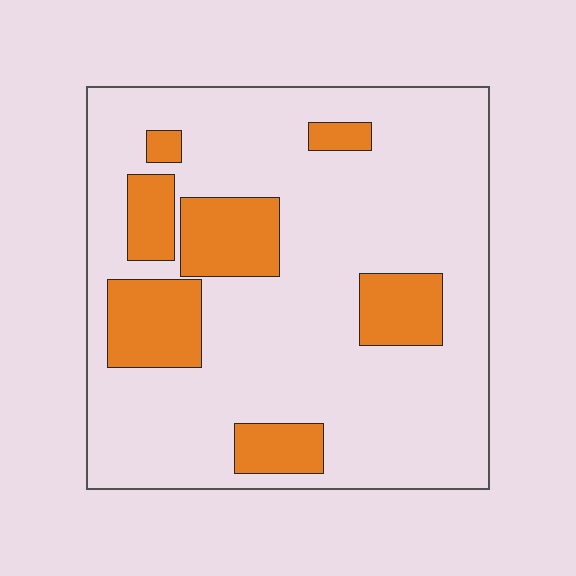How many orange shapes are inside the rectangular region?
7.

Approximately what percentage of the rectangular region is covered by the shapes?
Approximately 20%.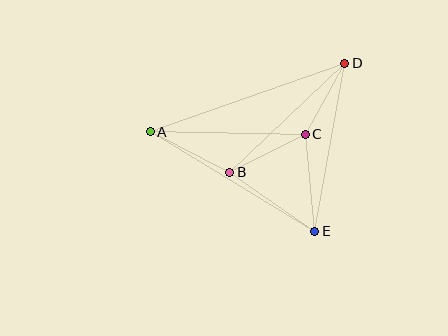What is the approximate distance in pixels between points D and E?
The distance between D and E is approximately 171 pixels.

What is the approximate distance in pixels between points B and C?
The distance between B and C is approximately 84 pixels.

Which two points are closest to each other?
Points C and D are closest to each other.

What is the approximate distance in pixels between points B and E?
The distance between B and E is approximately 104 pixels.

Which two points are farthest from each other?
Points A and D are farthest from each other.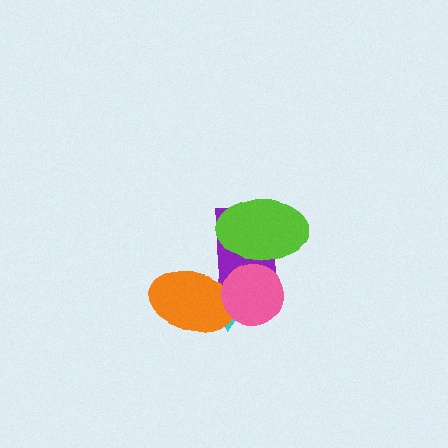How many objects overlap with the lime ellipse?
2 objects overlap with the lime ellipse.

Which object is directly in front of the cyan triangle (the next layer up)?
The purple rectangle is directly in front of the cyan triangle.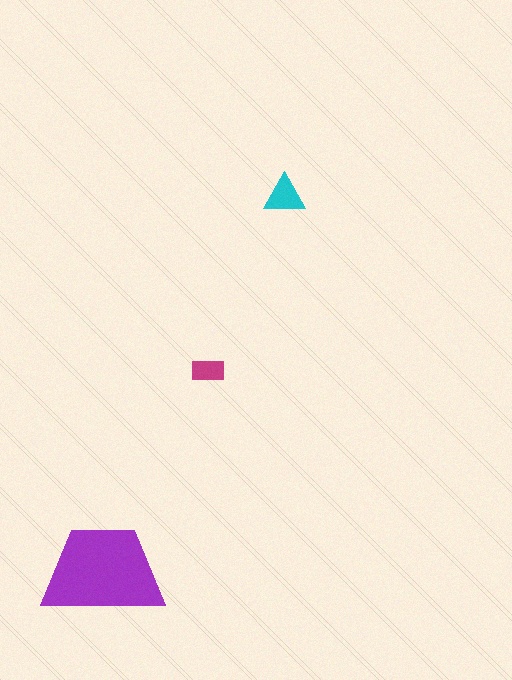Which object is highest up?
The cyan triangle is topmost.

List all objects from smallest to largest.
The magenta rectangle, the cyan triangle, the purple trapezoid.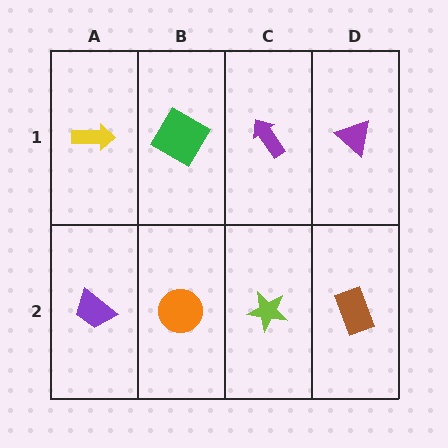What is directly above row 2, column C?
A purple arrow.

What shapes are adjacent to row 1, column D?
A brown rectangle (row 2, column D), a purple arrow (row 1, column C).